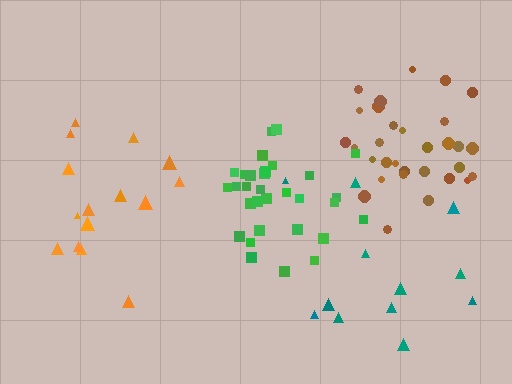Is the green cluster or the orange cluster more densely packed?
Green.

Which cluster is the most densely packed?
Green.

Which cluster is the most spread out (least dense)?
Orange.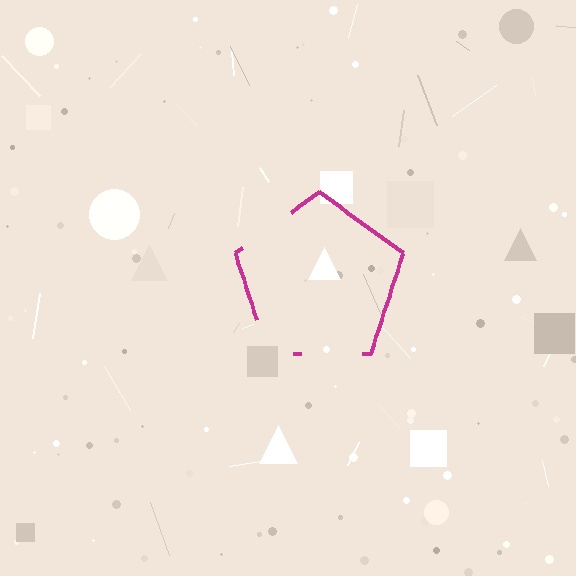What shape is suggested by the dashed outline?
The dashed outline suggests a pentagon.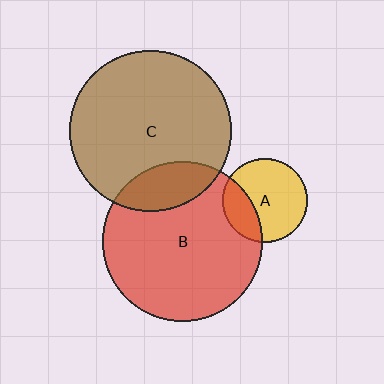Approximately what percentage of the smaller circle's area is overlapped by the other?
Approximately 30%.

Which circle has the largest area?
Circle C (brown).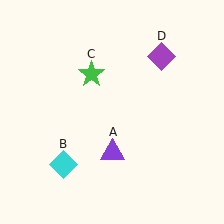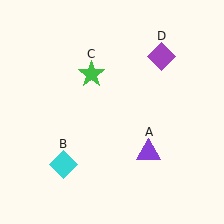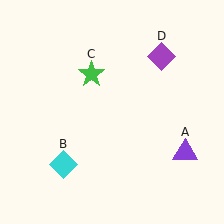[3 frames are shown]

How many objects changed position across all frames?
1 object changed position: purple triangle (object A).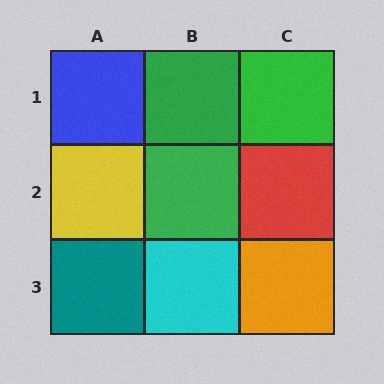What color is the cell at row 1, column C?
Green.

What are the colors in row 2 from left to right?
Yellow, green, red.